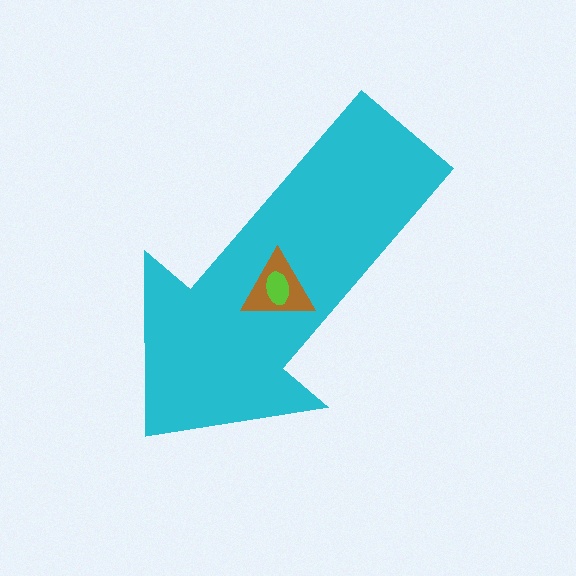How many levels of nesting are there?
3.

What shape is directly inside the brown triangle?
The lime ellipse.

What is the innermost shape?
The lime ellipse.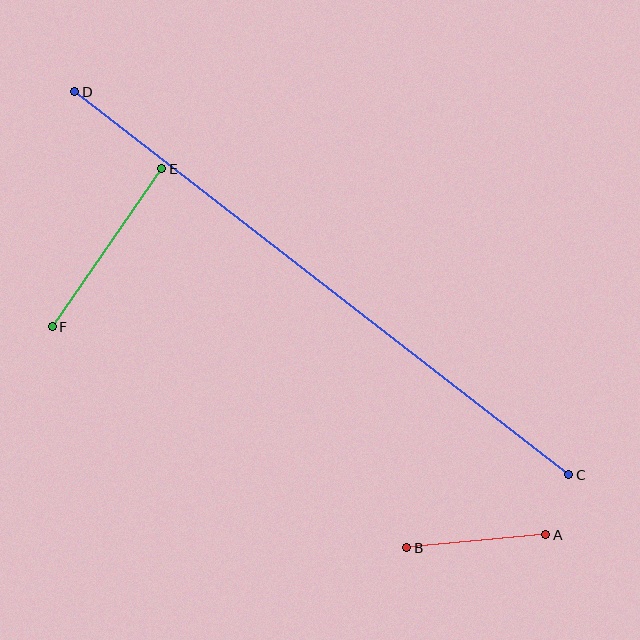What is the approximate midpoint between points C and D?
The midpoint is at approximately (322, 283) pixels.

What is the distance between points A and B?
The distance is approximately 140 pixels.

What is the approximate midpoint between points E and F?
The midpoint is at approximately (107, 248) pixels.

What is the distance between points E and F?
The distance is approximately 192 pixels.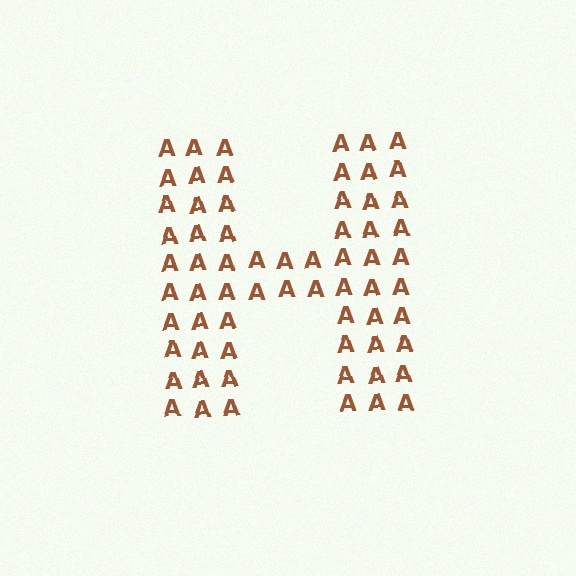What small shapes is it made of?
It is made of small letter A's.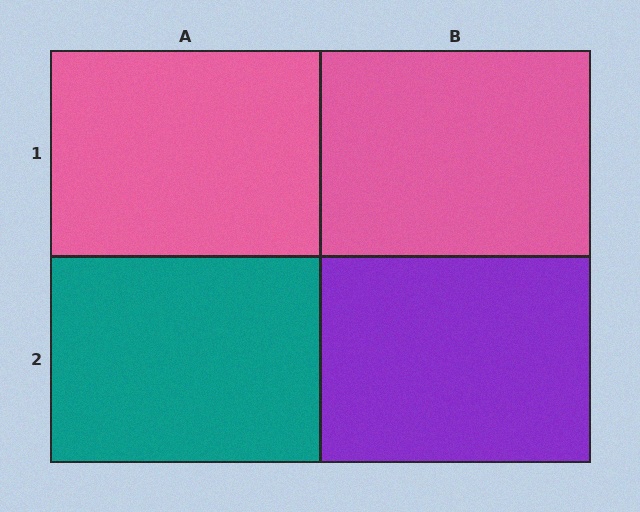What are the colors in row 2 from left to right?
Teal, purple.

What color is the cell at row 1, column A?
Pink.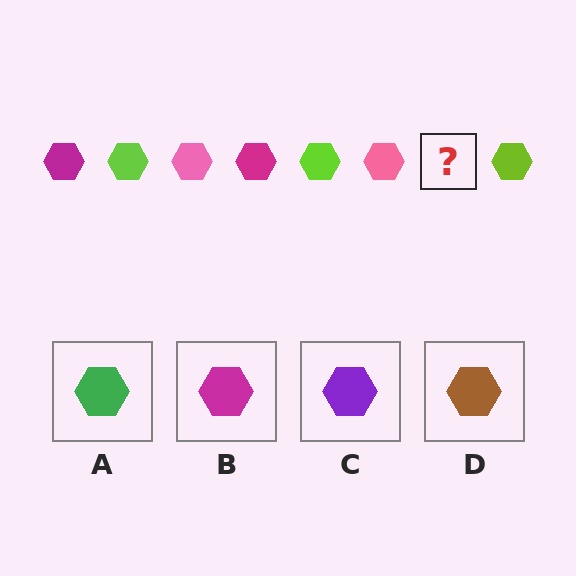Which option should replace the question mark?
Option B.